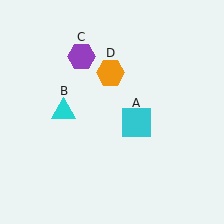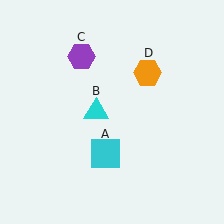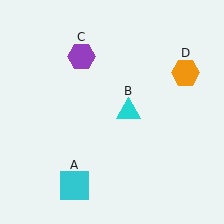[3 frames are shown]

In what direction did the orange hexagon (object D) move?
The orange hexagon (object D) moved right.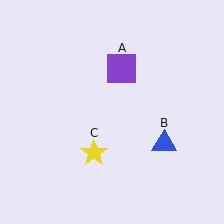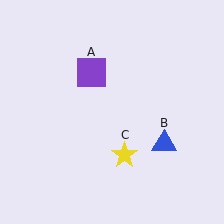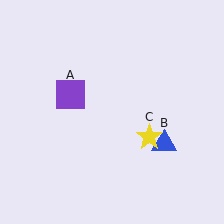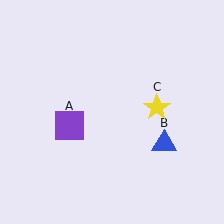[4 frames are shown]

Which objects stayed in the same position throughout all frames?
Blue triangle (object B) remained stationary.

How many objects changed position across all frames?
2 objects changed position: purple square (object A), yellow star (object C).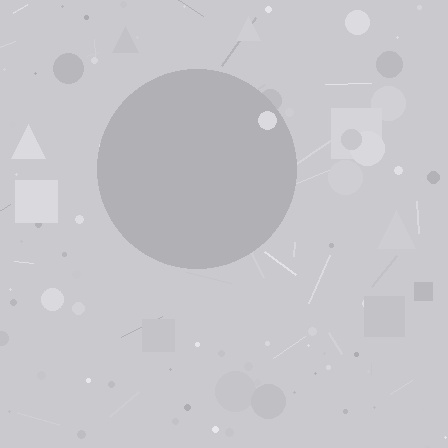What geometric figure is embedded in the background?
A circle is embedded in the background.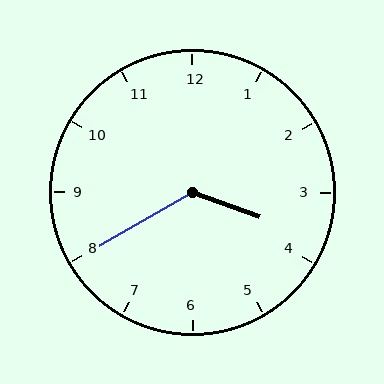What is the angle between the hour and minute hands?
Approximately 130 degrees.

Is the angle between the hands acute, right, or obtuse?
It is obtuse.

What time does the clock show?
3:40.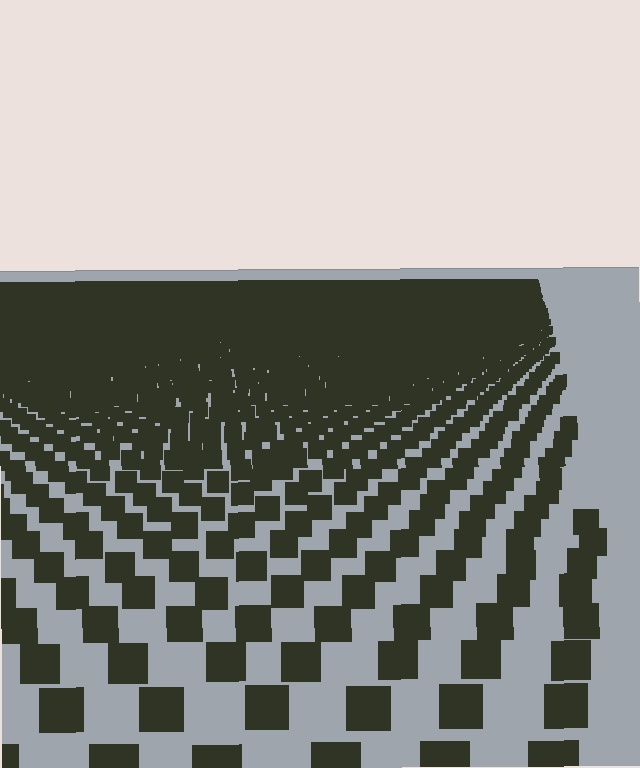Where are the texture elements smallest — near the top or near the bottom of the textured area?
Near the top.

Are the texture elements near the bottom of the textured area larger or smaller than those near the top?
Larger. Near the bottom, elements are closer to the viewer and appear at a bigger on-screen size.